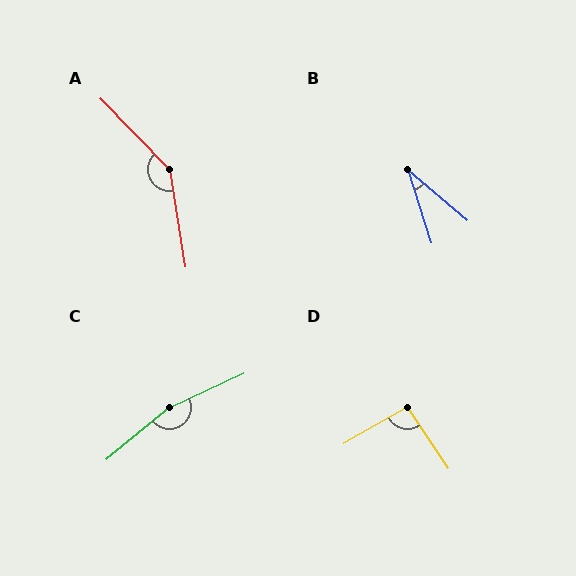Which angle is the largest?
C, at approximately 165 degrees.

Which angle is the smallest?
B, at approximately 31 degrees.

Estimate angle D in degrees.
Approximately 94 degrees.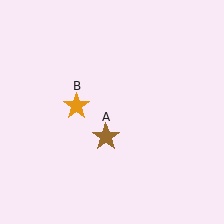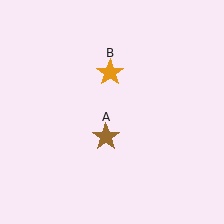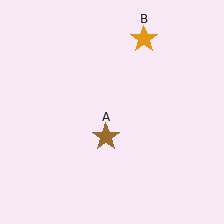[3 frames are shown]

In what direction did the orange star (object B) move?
The orange star (object B) moved up and to the right.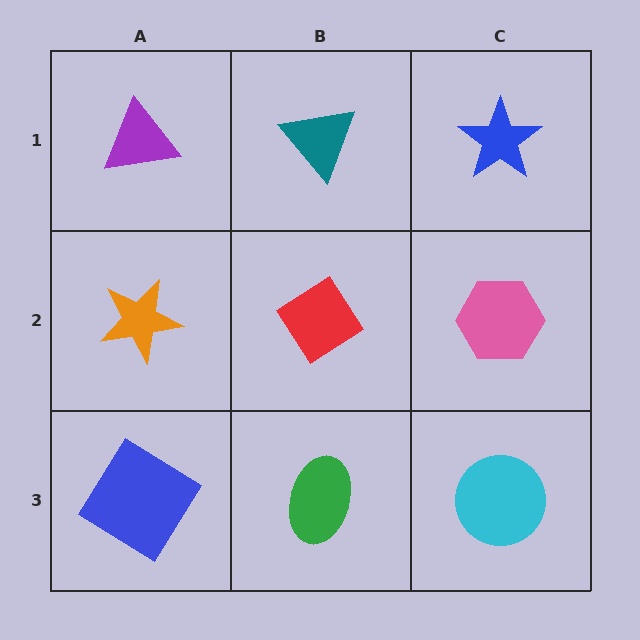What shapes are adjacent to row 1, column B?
A red diamond (row 2, column B), a purple triangle (row 1, column A), a blue star (row 1, column C).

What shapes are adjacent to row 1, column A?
An orange star (row 2, column A), a teal triangle (row 1, column B).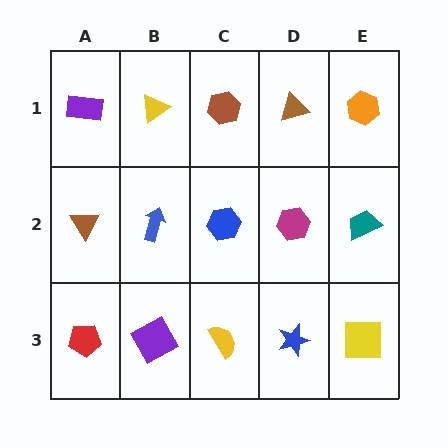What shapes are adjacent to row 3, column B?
A blue arrow (row 2, column B), a red pentagon (row 3, column A), a yellow semicircle (row 3, column C).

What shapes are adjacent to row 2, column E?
An orange hexagon (row 1, column E), a yellow square (row 3, column E), a magenta hexagon (row 2, column D).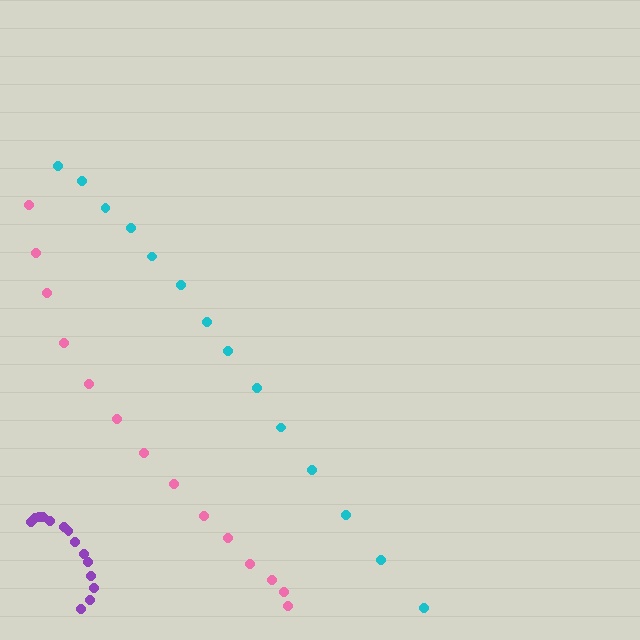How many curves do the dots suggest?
There are 3 distinct paths.